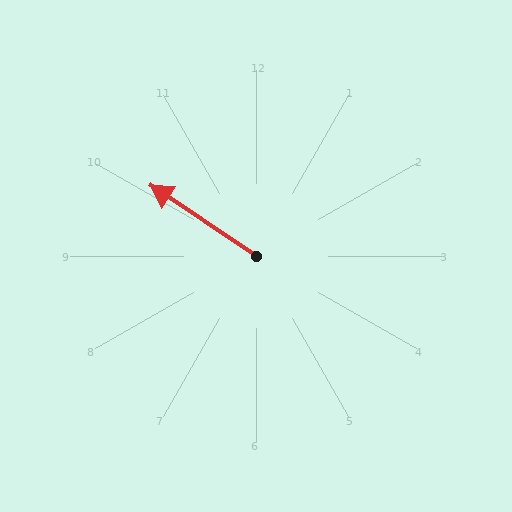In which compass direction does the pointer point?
Northwest.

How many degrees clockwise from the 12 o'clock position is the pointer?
Approximately 304 degrees.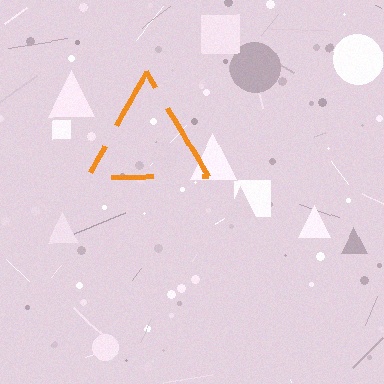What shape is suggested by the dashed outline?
The dashed outline suggests a triangle.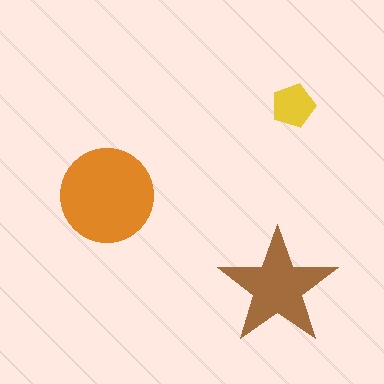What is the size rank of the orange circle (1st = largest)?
1st.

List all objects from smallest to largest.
The yellow pentagon, the brown star, the orange circle.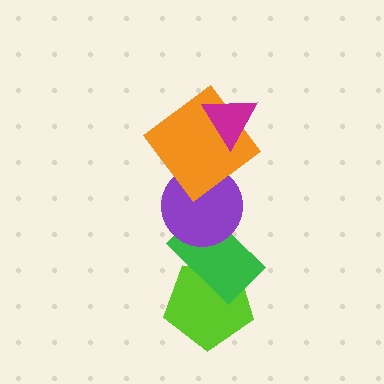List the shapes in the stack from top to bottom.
From top to bottom: the magenta triangle, the orange diamond, the purple circle, the green rectangle, the lime pentagon.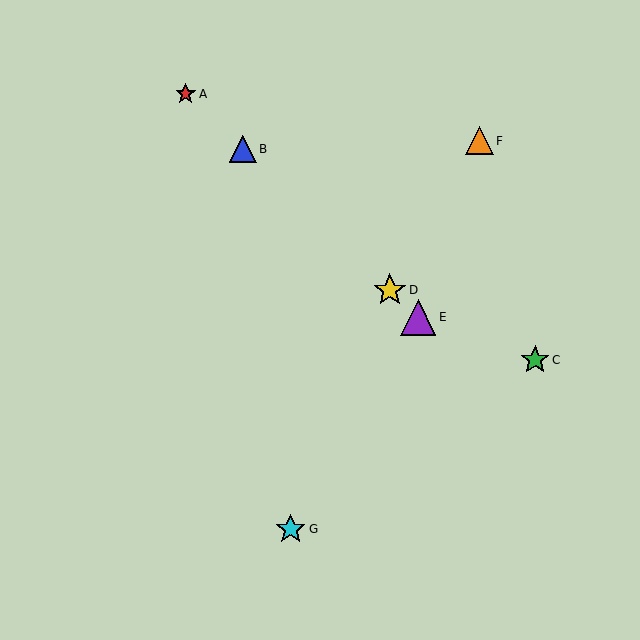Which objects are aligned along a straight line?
Objects A, B, D, E are aligned along a straight line.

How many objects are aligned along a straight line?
4 objects (A, B, D, E) are aligned along a straight line.